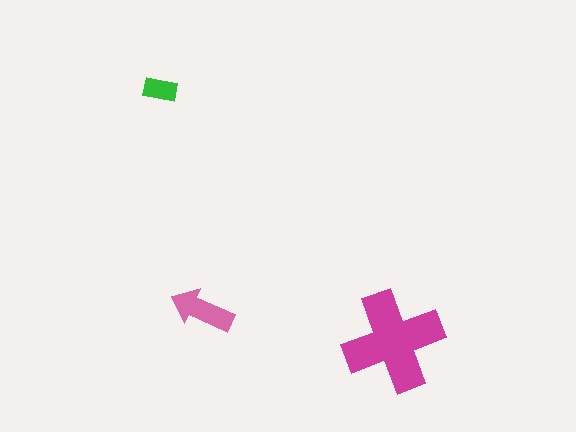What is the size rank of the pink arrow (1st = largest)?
2nd.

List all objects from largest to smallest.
The magenta cross, the pink arrow, the green rectangle.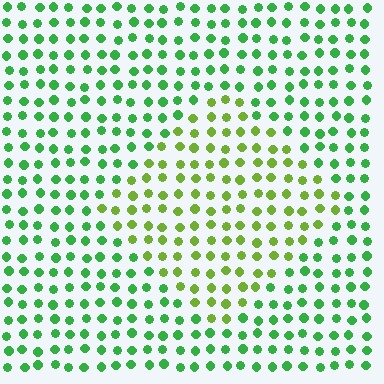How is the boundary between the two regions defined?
The boundary is defined purely by a slight shift in hue (about 37 degrees). Spacing, size, and orientation are identical on both sides.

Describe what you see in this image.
The image is filled with small green elements in a uniform arrangement. A diamond-shaped region is visible where the elements are tinted to a slightly different hue, forming a subtle color boundary.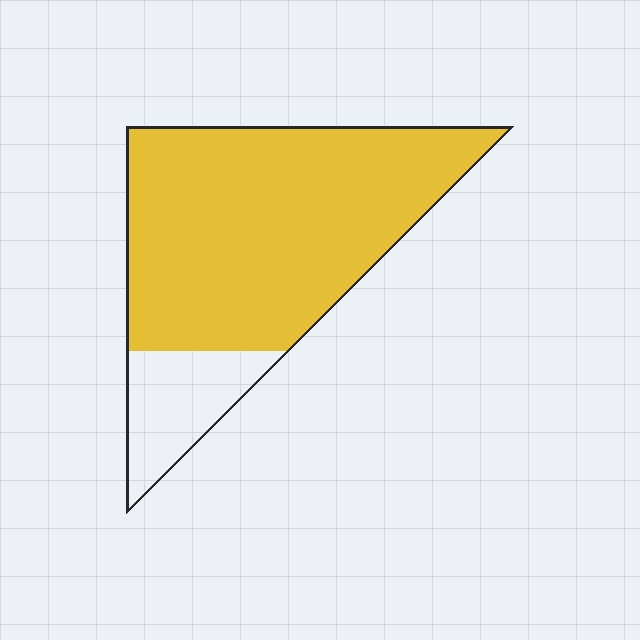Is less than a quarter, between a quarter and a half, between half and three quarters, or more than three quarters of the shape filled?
More than three quarters.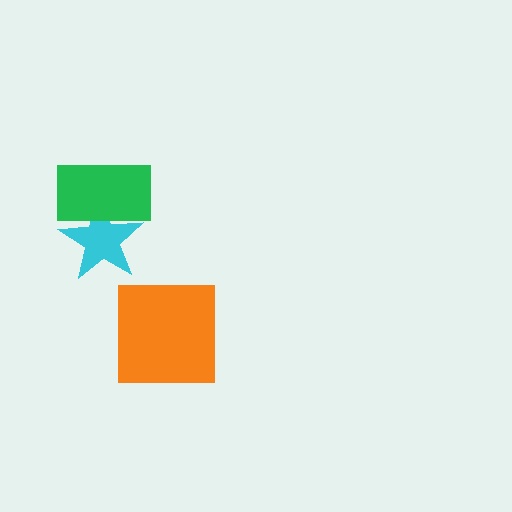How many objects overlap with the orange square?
0 objects overlap with the orange square.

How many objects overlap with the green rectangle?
1 object overlaps with the green rectangle.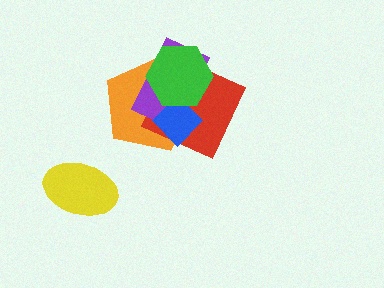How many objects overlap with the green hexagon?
4 objects overlap with the green hexagon.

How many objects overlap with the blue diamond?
4 objects overlap with the blue diamond.